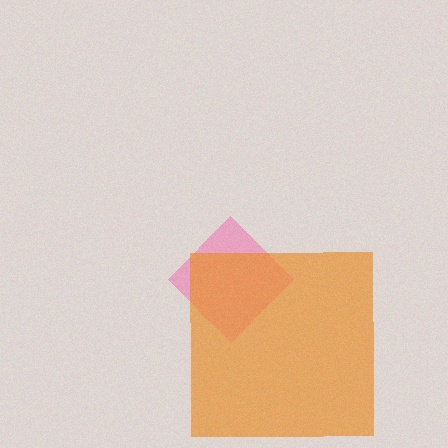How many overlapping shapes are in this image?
There are 2 overlapping shapes in the image.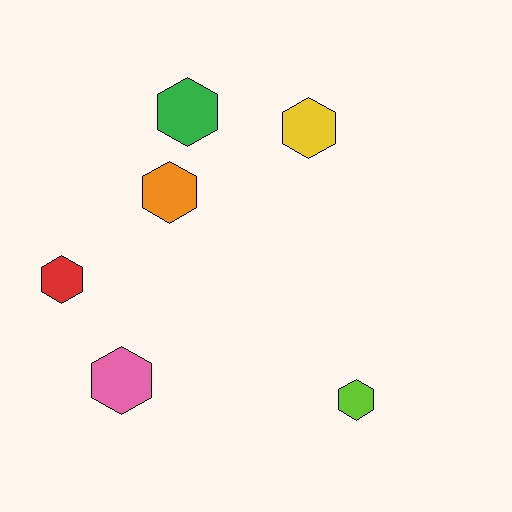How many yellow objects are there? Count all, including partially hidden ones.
There is 1 yellow object.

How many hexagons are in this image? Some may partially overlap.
There are 6 hexagons.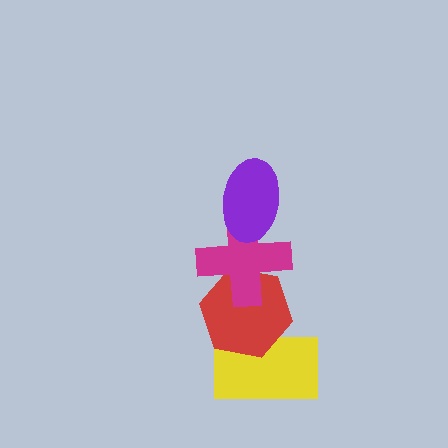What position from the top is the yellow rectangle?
The yellow rectangle is 4th from the top.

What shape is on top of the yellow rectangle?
The red hexagon is on top of the yellow rectangle.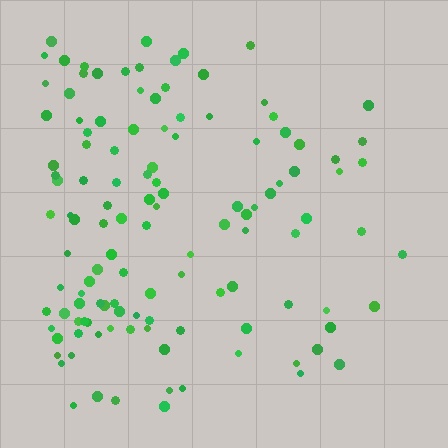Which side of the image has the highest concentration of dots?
The left.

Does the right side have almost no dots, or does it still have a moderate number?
Still a moderate number, just noticeably fewer than the left.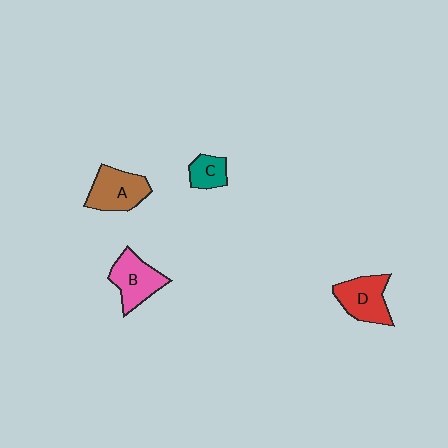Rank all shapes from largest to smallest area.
From largest to smallest: A (brown), D (red), B (pink), C (teal).